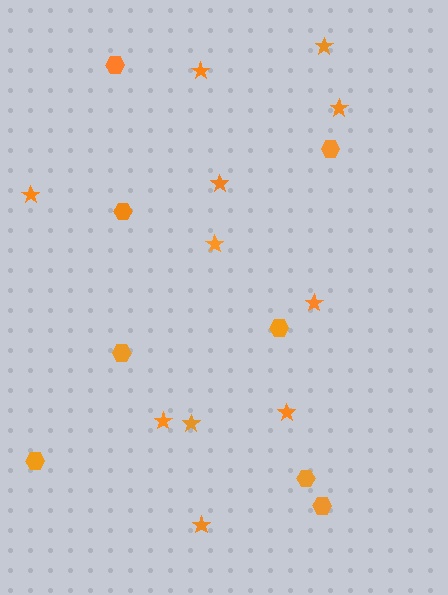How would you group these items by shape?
There are 2 groups: one group of hexagons (8) and one group of stars (11).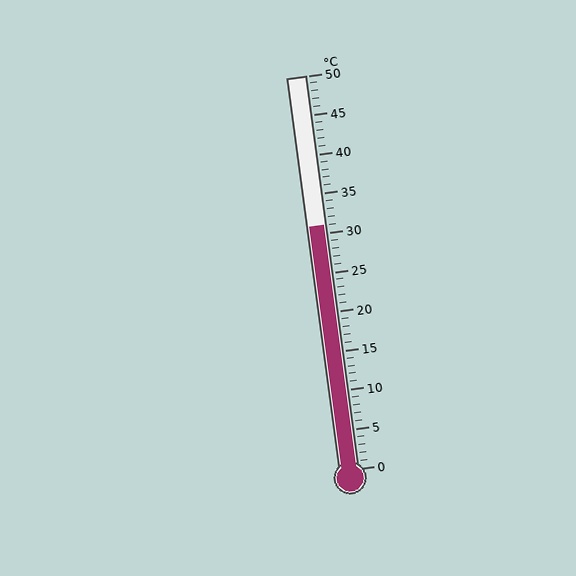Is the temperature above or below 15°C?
The temperature is above 15°C.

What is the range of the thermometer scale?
The thermometer scale ranges from 0°C to 50°C.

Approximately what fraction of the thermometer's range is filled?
The thermometer is filled to approximately 60% of its range.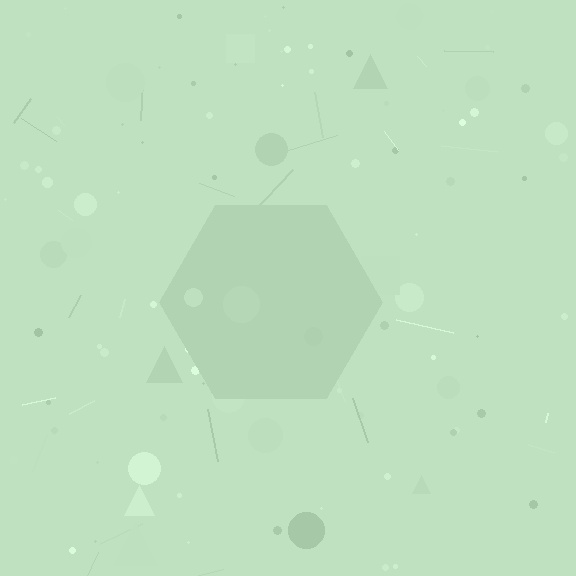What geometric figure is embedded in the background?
A hexagon is embedded in the background.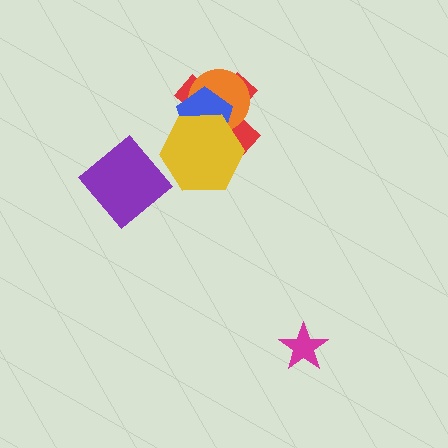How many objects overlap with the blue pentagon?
3 objects overlap with the blue pentagon.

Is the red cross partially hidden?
Yes, it is partially covered by another shape.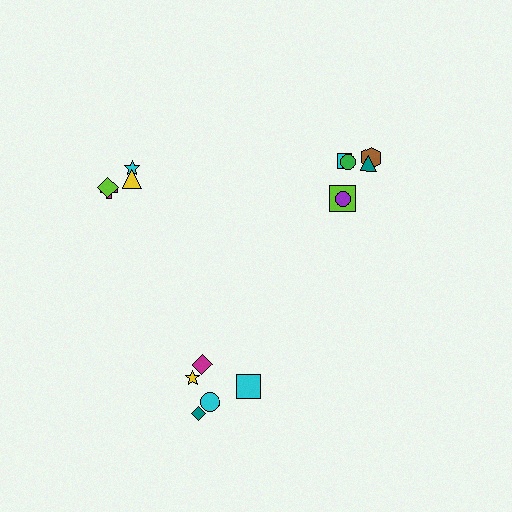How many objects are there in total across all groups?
There are 15 objects.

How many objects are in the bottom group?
There are 5 objects.